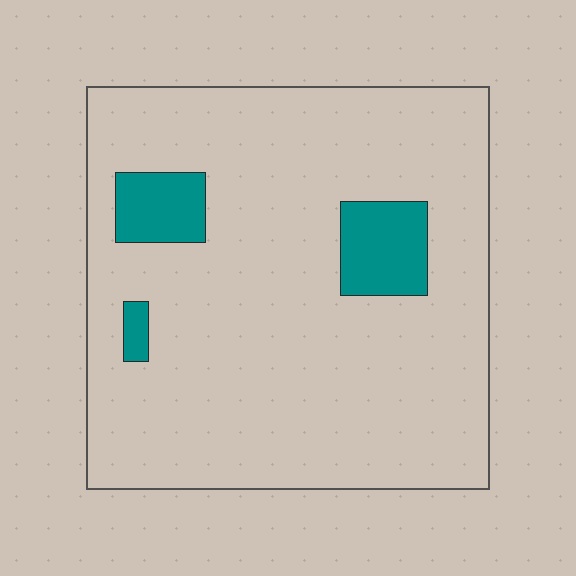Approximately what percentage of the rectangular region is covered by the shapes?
Approximately 10%.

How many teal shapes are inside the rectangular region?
3.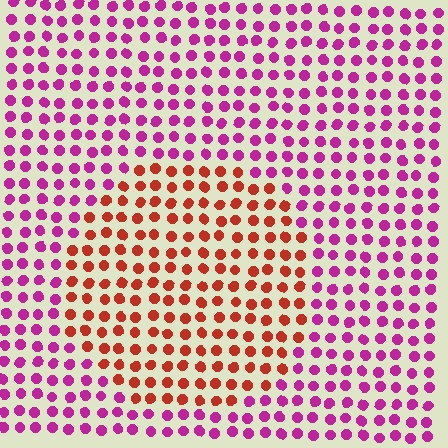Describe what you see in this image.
The image is filled with small magenta elements in a uniform arrangement. A circle-shaped region is visible where the elements are tinted to a slightly different hue, forming a subtle color boundary.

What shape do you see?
I see a circle.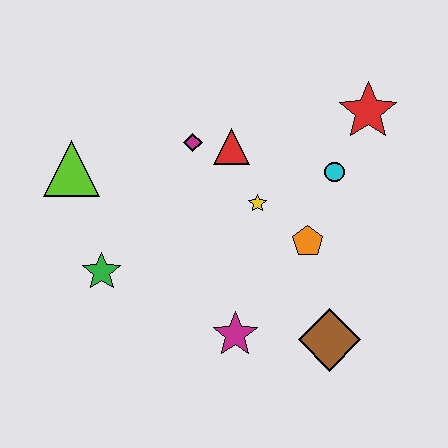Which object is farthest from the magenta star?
The red star is farthest from the magenta star.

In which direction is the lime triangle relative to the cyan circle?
The lime triangle is to the left of the cyan circle.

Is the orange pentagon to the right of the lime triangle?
Yes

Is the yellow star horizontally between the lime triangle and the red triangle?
No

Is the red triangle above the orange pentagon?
Yes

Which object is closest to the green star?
The lime triangle is closest to the green star.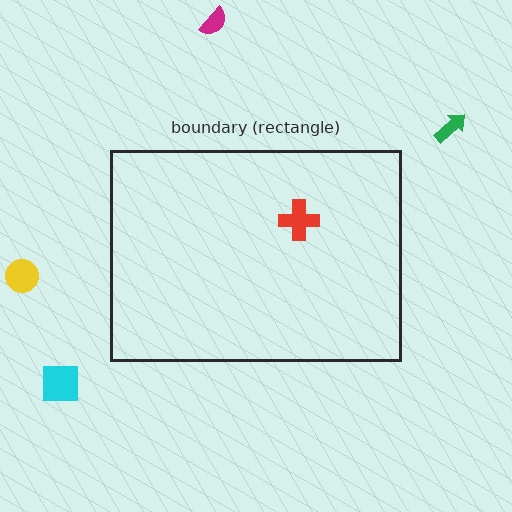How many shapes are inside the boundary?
1 inside, 4 outside.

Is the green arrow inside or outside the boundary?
Outside.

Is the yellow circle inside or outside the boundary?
Outside.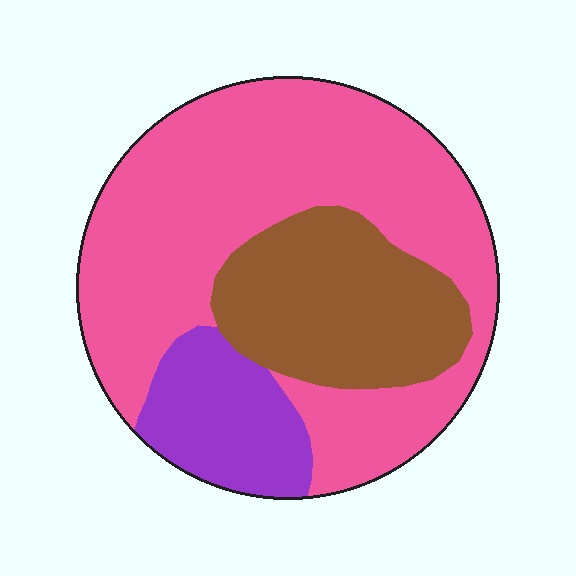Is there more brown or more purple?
Brown.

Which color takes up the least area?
Purple, at roughly 15%.